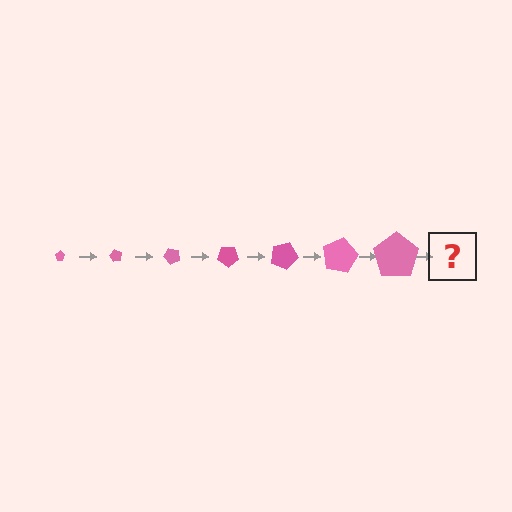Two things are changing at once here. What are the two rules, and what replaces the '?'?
The two rules are that the pentagon grows larger each step and it rotates 60 degrees each step. The '?' should be a pentagon, larger than the previous one and rotated 420 degrees from the start.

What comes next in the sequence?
The next element should be a pentagon, larger than the previous one and rotated 420 degrees from the start.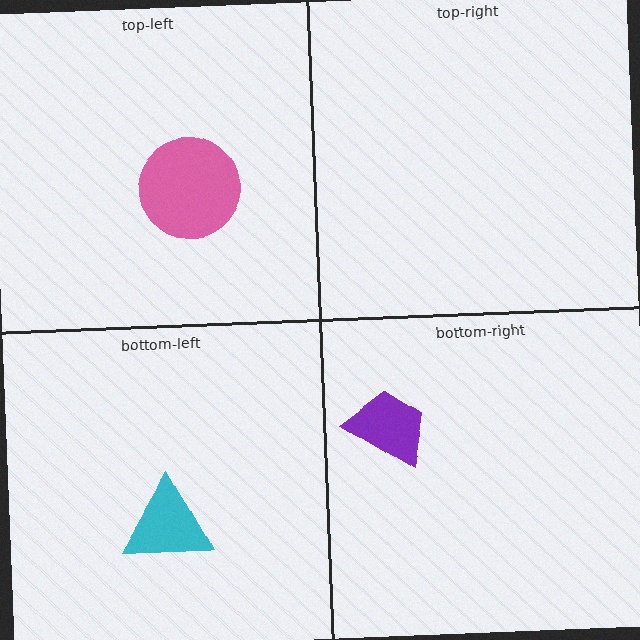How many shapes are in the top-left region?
1.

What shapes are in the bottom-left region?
The cyan triangle.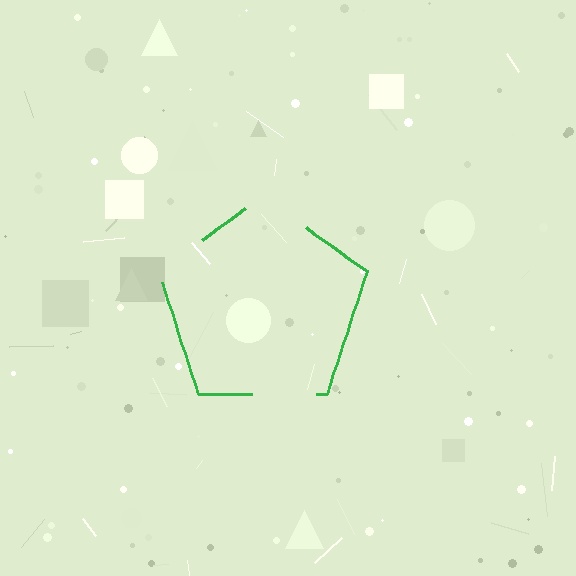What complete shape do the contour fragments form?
The contour fragments form a pentagon.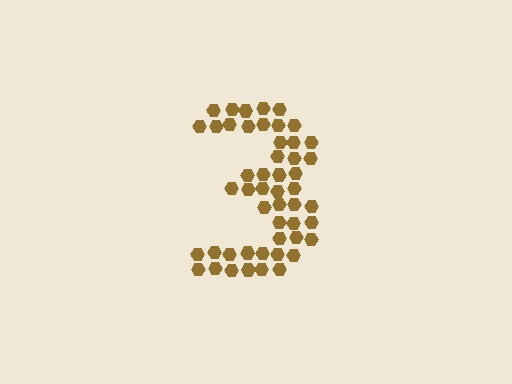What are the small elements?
The small elements are hexagons.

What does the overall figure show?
The overall figure shows the digit 3.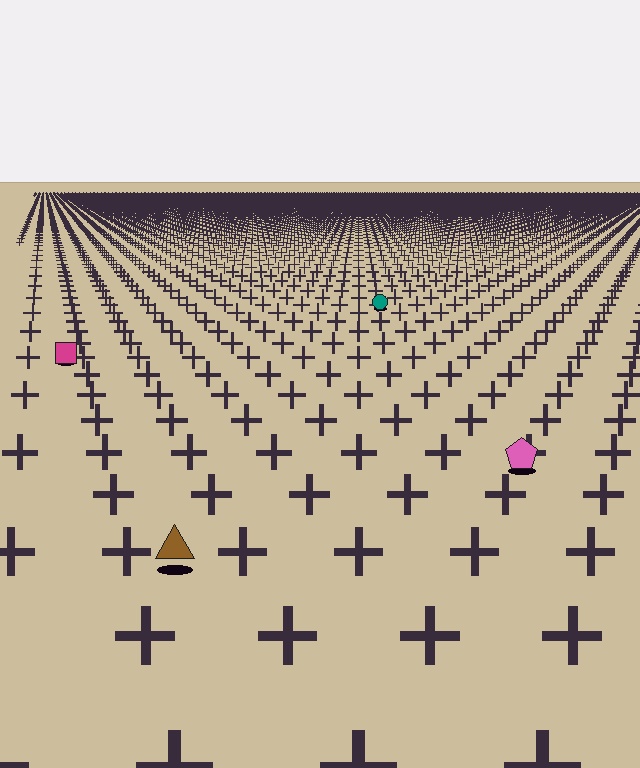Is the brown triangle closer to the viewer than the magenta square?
Yes. The brown triangle is closer — you can tell from the texture gradient: the ground texture is coarser near it.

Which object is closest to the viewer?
The brown triangle is closest. The texture marks near it are larger and more spread out.